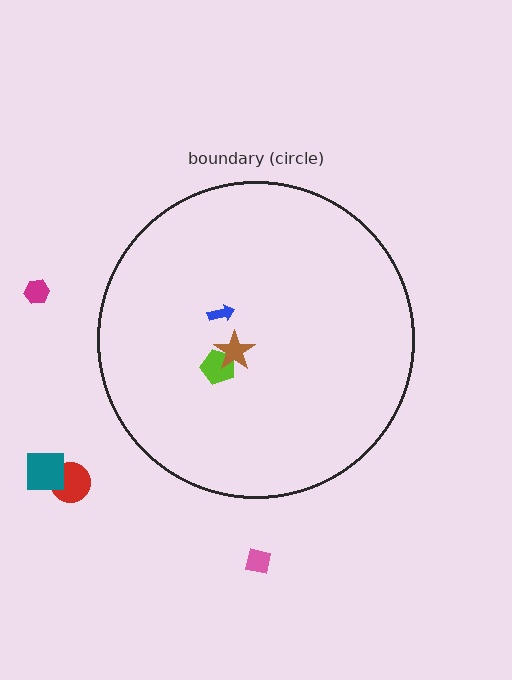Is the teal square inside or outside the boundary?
Outside.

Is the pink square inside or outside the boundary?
Outside.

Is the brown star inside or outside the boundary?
Inside.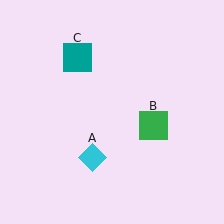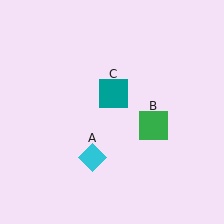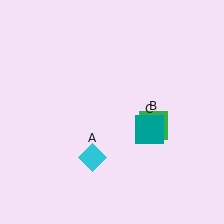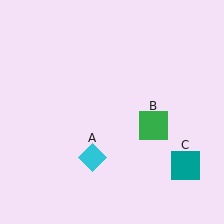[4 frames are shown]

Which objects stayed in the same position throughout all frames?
Cyan diamond (object A) and green square (object B) remained stationary.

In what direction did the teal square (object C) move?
The teal square (object C) moved down and to the right.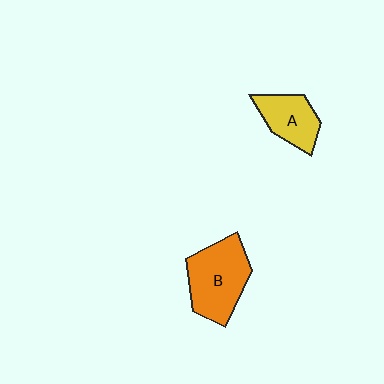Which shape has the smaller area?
Shape A (yellow).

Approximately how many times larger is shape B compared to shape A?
Approximately 1.5 times.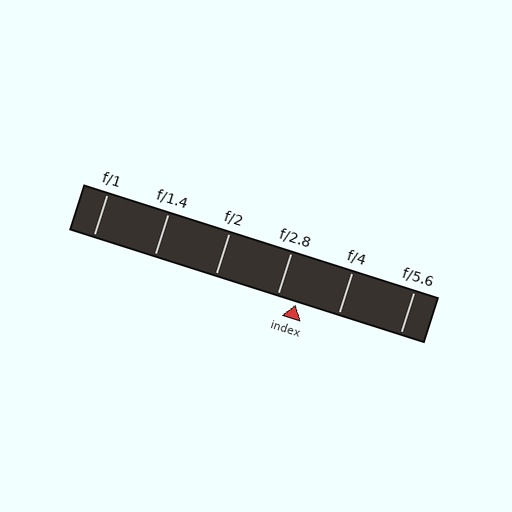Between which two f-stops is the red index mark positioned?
The index mark is between f/2.8 and f/4.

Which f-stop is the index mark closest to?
The index mark is closest to f/2.8.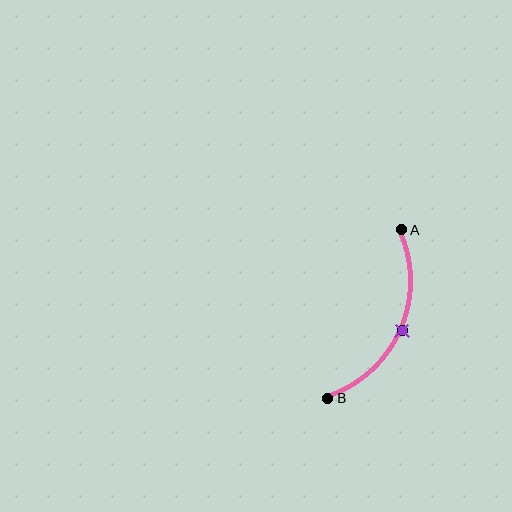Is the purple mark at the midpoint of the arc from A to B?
Yes. The purple mark lies on the arc at equal arc-length from both A and B — it is the arc midpoint.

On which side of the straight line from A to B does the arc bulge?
The arc bulges to the right of the straight line connecting A and B.